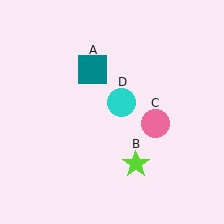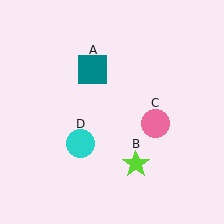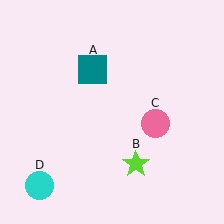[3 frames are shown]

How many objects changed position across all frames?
1 object changed position: cyan circle (object D).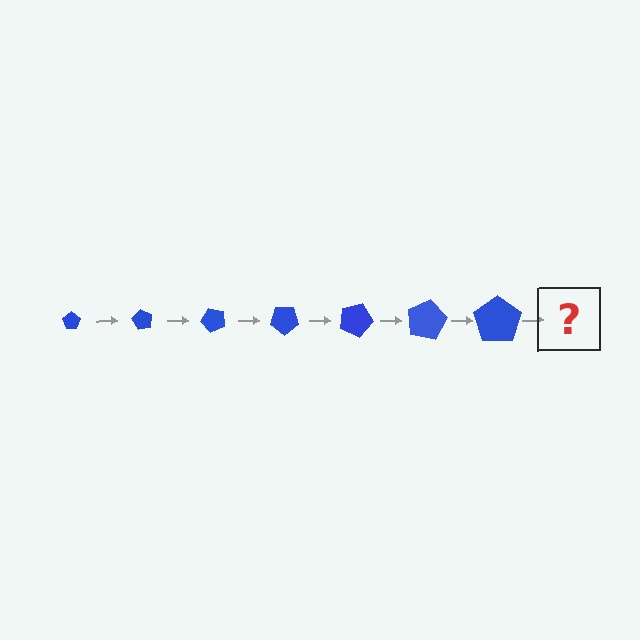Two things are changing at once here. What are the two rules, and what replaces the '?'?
The two rules are that the pentagon grows larger each step and it rotates 60 degrees each step. The '?' should be a pentagon, larger than the previous one and rotated 420 degrees from the start.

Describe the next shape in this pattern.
It should be a pentagon, larger than the previous one and rotated 420 degrees from the start.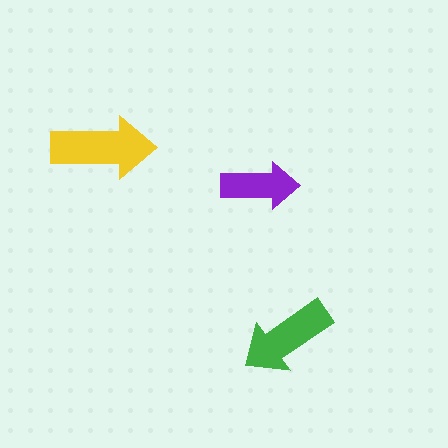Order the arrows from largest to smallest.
the yellow one, the green one, the purple one.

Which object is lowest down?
The green arrow is bottommost.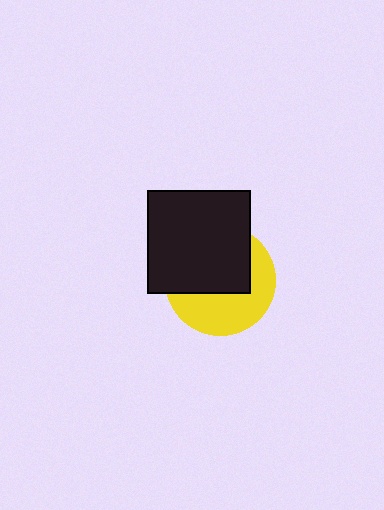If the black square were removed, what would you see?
You would see the complete yellow circle.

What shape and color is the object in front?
The object in front is a black square.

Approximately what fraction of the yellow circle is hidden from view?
Roughly 53% of the yellow circle is hidden behind the black square.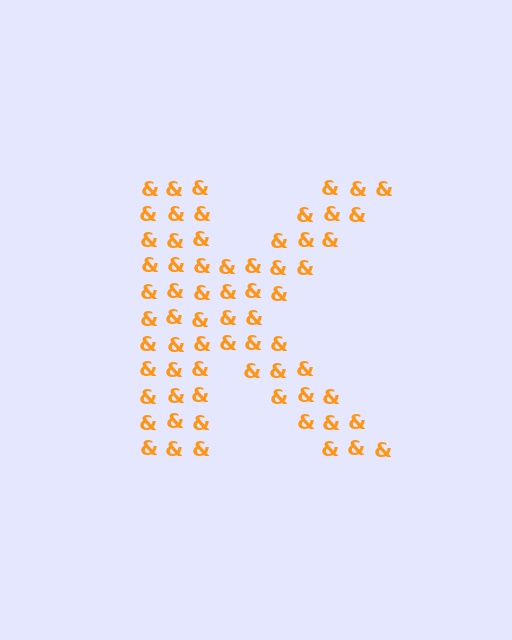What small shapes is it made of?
It is made of small ampersands.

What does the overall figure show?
The overall figure shows the letter K.